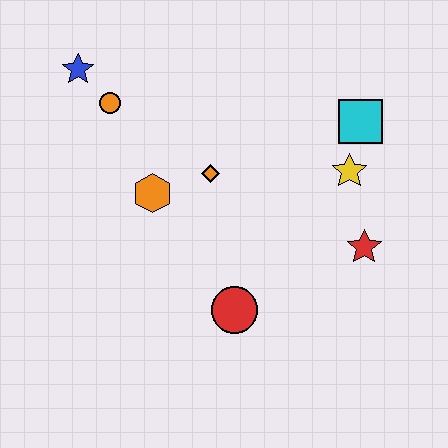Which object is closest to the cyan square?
The yellow star is closest to the cyan square.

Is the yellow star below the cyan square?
Yes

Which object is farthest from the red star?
The blue star is farthest from the red star.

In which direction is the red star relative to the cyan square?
The red star is below the cyan square.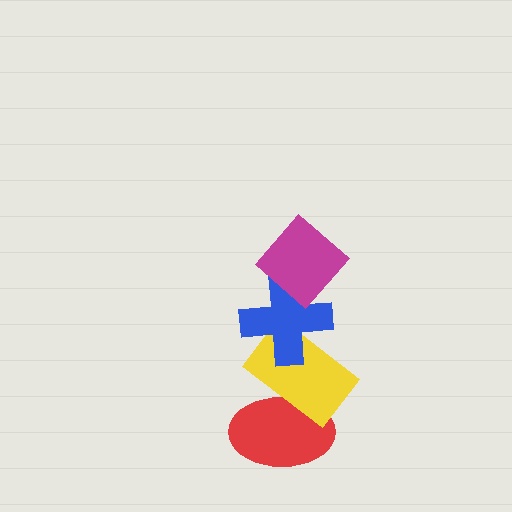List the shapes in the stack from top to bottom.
From top to bottom: the magenta diamond, the blue cross, the yellow rectangle, the red ellipse.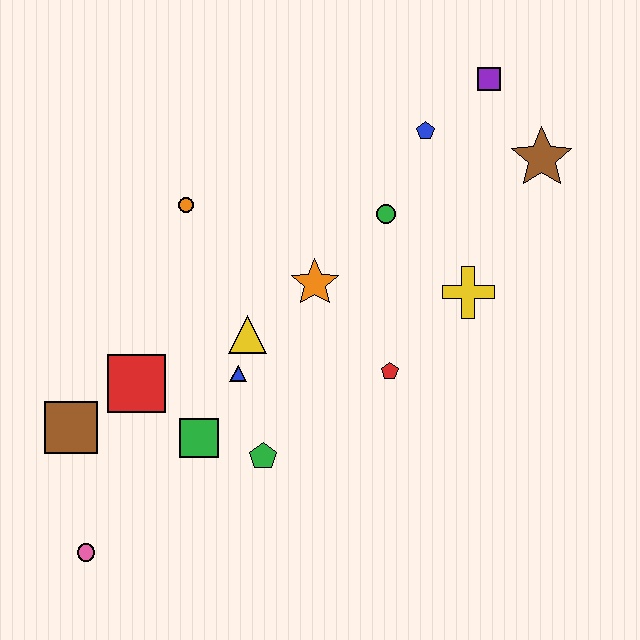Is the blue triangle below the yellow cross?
Yes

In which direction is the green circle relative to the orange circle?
The green circle is to the right of the orange circle.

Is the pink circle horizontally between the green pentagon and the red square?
No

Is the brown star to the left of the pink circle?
No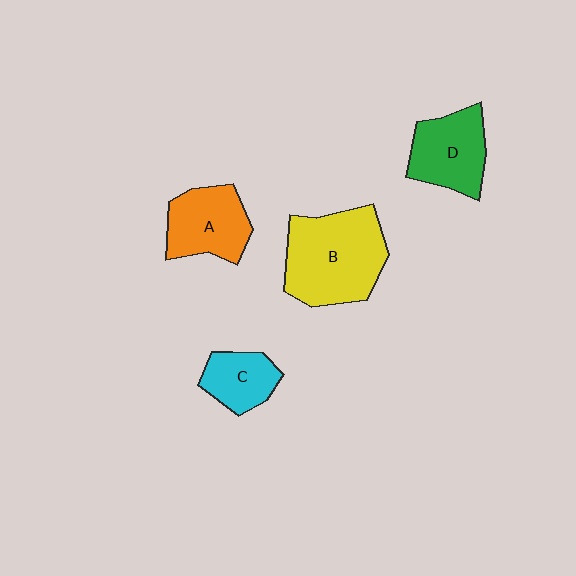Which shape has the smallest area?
Shape C (cyan).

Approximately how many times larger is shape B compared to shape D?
Approximately 1.5 times.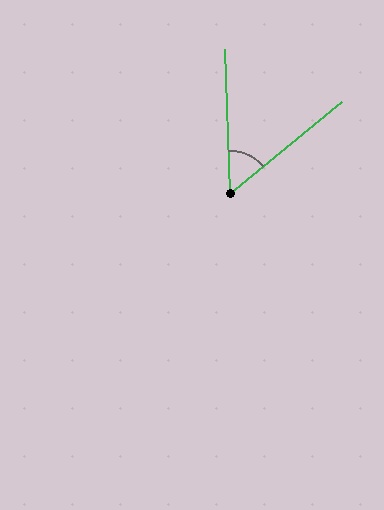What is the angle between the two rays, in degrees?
Approximately 52 degrees.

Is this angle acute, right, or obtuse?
It is acute.